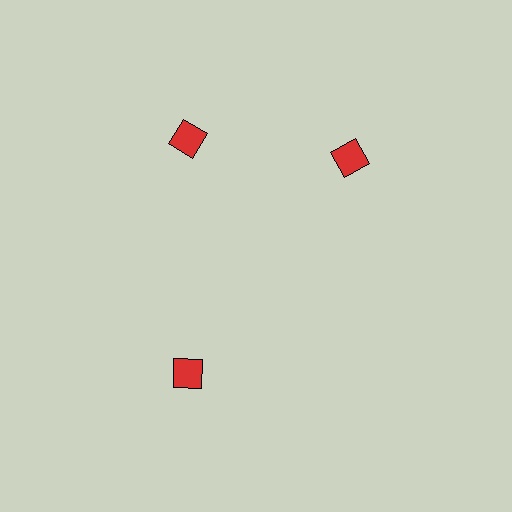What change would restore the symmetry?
The symmetry would be restored by rotating it back into even spacing with its neighbors so that all 3 squares sit at equal angles and equal distance from the center.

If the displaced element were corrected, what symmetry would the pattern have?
It would have 3-fold rotational symmetry — the pattern would map onto itself every 120 degrees.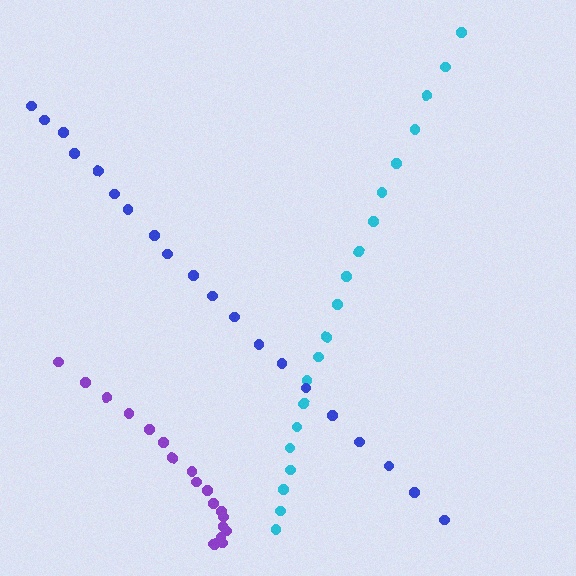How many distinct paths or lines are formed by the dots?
There are 3 distinct paths.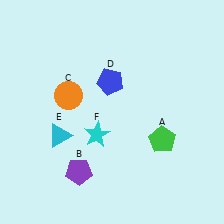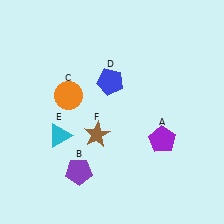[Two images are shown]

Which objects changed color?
A changed from green to purple. F changed from cyan to brown.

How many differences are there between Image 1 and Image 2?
There are 2 differences between the two images.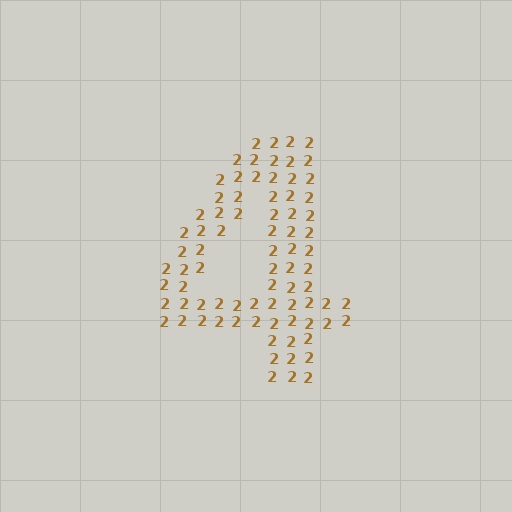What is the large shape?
The large shape is the digit 4.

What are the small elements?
The small elements are digit 2's.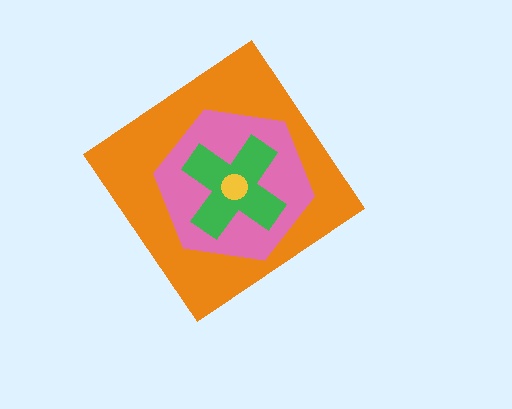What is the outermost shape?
The orange diamond.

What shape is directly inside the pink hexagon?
The green cross.